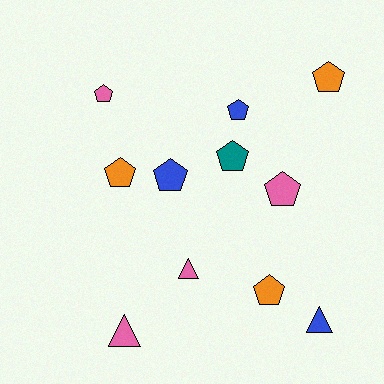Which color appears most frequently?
Pink, with 4 objects.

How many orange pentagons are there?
There are 3 orange pentagons.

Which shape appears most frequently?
Pentagon, with 8 objects.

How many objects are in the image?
There are 11 objects.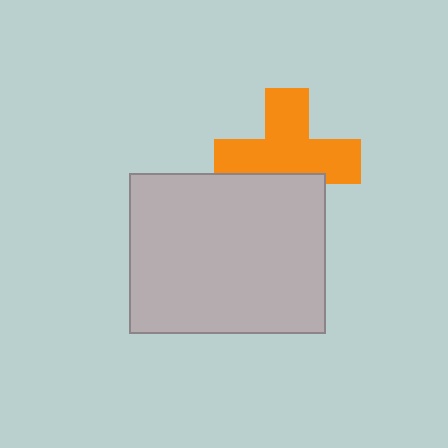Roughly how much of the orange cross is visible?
Most of it is visible (roughly 69%).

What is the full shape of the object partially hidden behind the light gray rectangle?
The partially hidden object is an orange cross.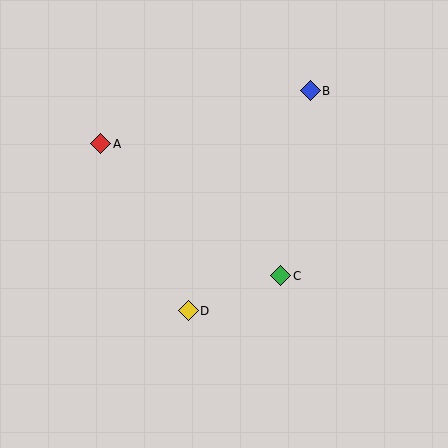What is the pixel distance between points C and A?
The distance between C and A is 223 pixels.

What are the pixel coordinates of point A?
Point A is at (101, 144).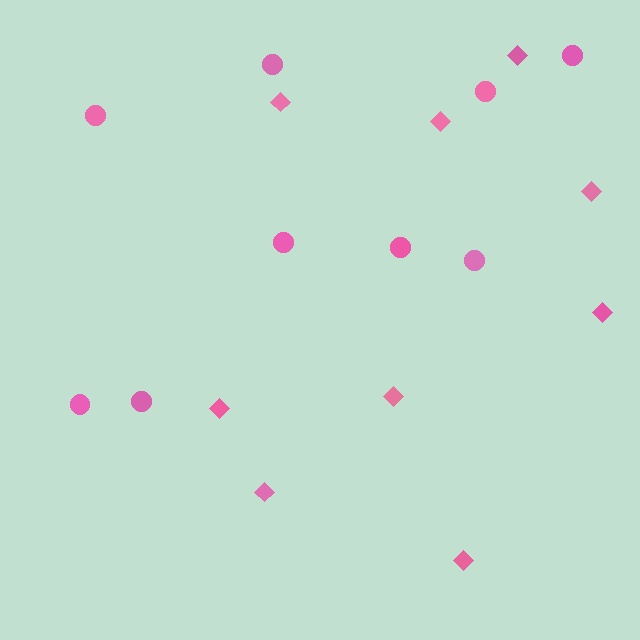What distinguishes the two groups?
There are 2 groups: one group of circles (9) and one group of diamonds (9).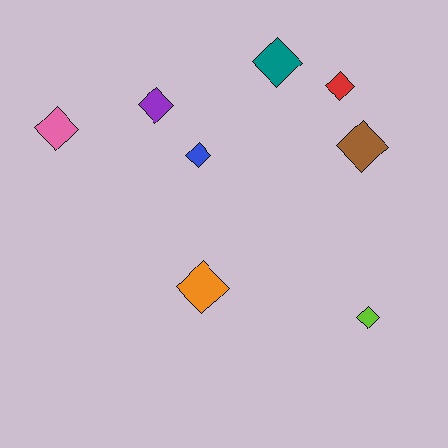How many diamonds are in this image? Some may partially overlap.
There are 8 diamonds.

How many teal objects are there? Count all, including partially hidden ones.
There is 1 teal object.